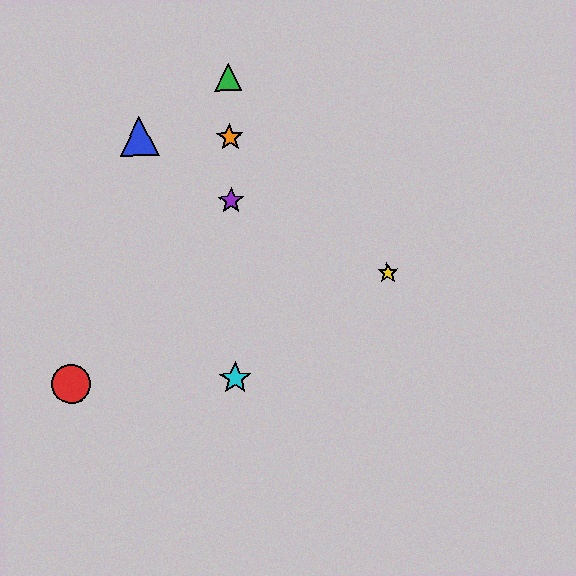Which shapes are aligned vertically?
The green triangle, the purple star, the orange star, the cyan star are aligned vertically.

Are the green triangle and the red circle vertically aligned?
No, the green triangle is at x≈228 and the red circle is at x≈72.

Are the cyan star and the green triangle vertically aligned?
Yes, both are at x≈235.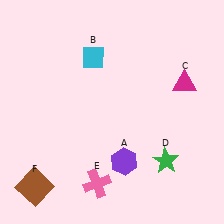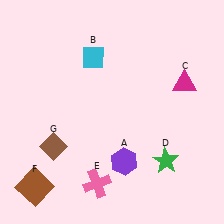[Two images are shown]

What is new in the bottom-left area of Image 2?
A brown diamond (G) was added in the bottom-left area of Image 2.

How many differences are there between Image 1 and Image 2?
There is 1 difference between the two images.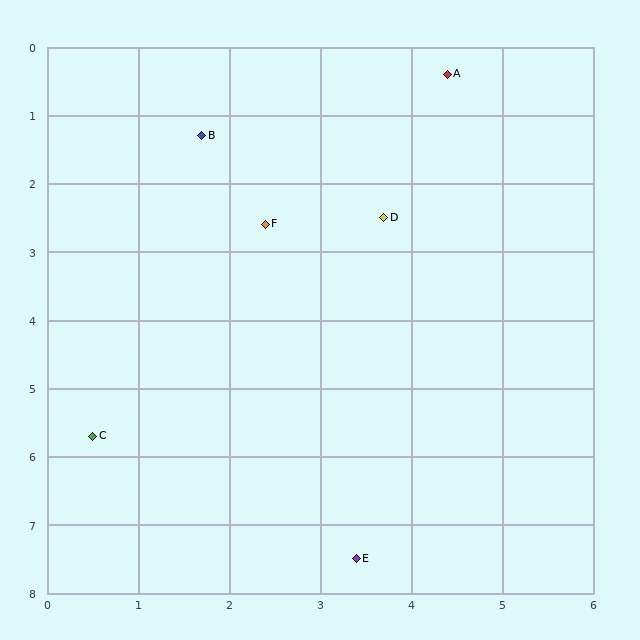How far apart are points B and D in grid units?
Points B and D are about 2.3 grid units apart.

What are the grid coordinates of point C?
Point C is at approximately (0.5, 5.7).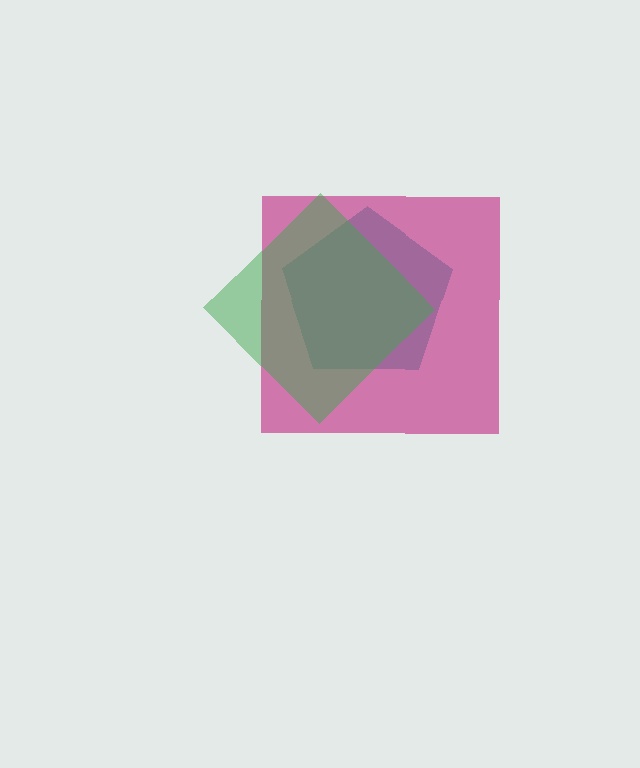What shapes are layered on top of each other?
The layered shapes are: a teal pentagon, a magenta square, a green diamond.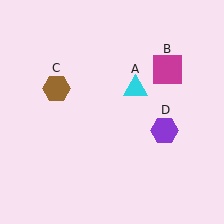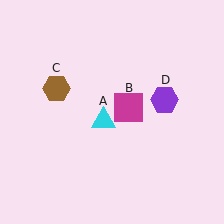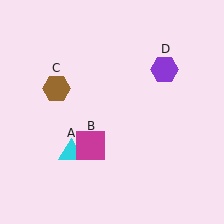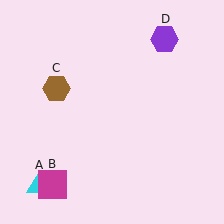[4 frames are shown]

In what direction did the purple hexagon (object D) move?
The purple hexagon (object D) moved up.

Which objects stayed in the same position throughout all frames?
Brown hexagon (object C) remained stationary.